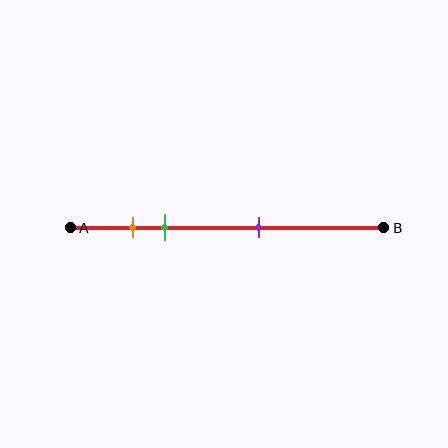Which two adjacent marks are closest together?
The orange and green marks are the closest adjacent pair.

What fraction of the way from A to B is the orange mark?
The orange mark is approximately 20% (0.2) of the way from A to B.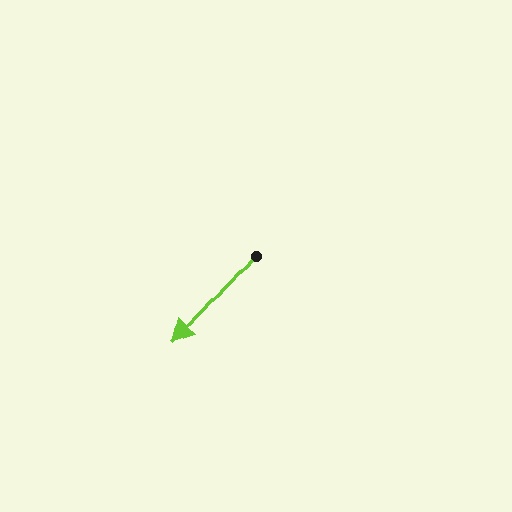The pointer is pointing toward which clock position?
Roughly 7 o'clock.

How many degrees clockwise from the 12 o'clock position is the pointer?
Approximately 222 degrees.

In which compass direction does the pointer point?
Southwest.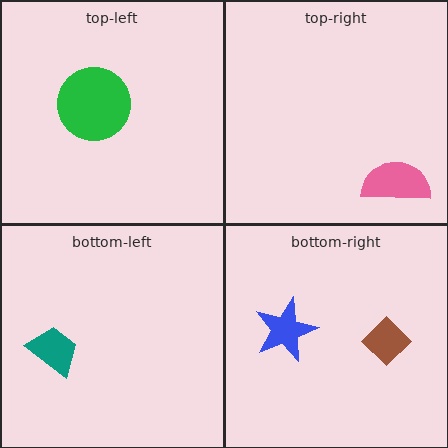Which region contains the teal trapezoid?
The bottom-left region.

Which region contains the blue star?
The bottom-right region.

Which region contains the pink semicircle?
The top-right region.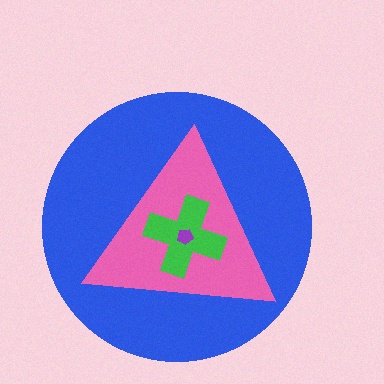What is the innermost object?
The purple pentagon.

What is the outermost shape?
The blue circle.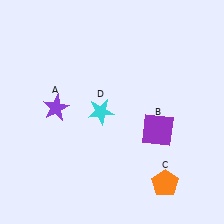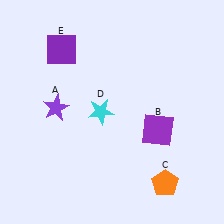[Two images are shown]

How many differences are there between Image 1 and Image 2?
There is 1 difference between the two images.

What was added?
A purple square (E) was added in Image 2.